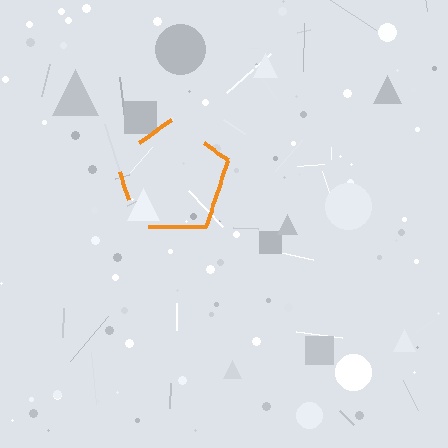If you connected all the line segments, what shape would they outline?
They would outline a pentagon.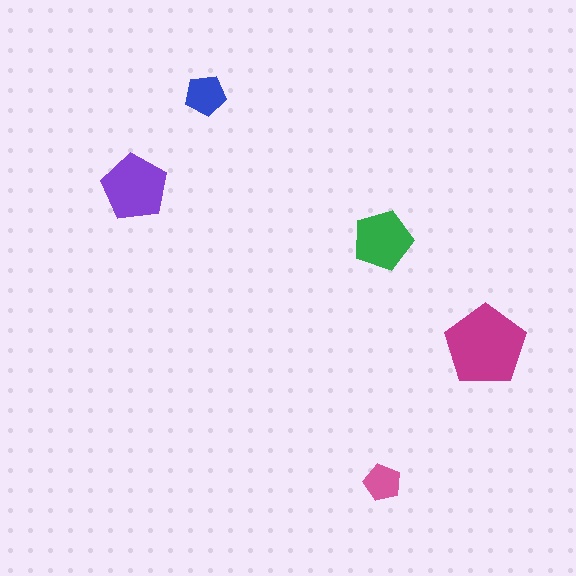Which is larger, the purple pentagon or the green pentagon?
The purple one.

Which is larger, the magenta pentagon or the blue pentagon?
The magenta one.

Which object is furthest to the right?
The magenta pentagon is rightmost.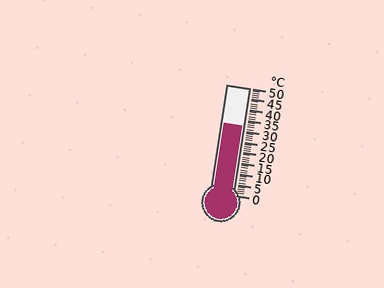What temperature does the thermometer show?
The thermometer shows approximately 32°C.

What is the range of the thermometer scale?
The thermometer scale ranges from 0°C to 50°C.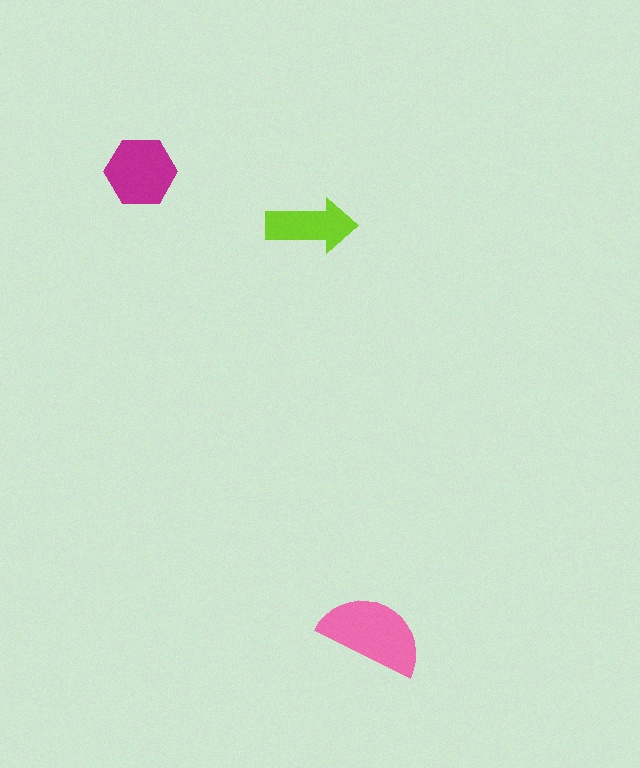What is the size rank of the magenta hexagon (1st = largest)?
2nd.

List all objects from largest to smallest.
The pink semicircle, the magenta hexagon, the lime arrow.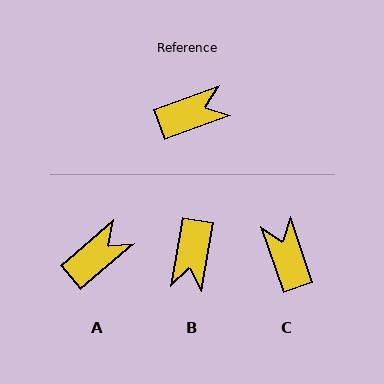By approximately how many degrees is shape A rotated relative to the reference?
Approximately 21 degrees counter-clockwise.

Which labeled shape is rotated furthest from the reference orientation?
B, about 119 degrees away.